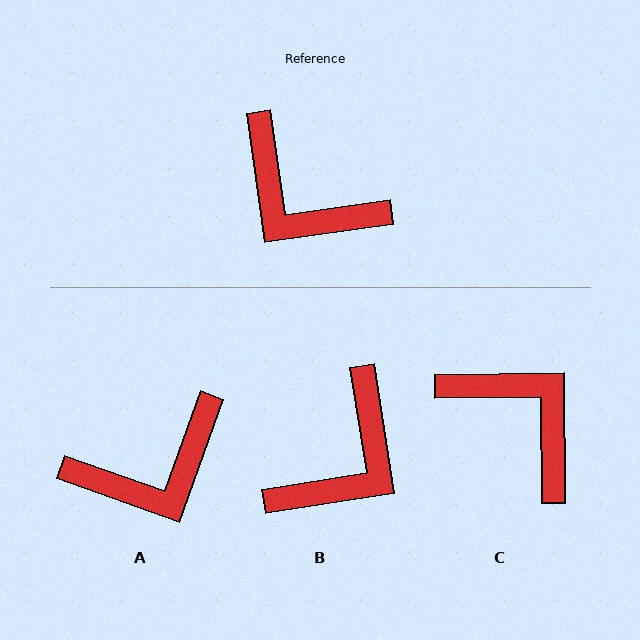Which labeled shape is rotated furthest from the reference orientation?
C, about 173 degrees away.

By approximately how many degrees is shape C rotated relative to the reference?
Approximately 173 degrees counter-clockwise.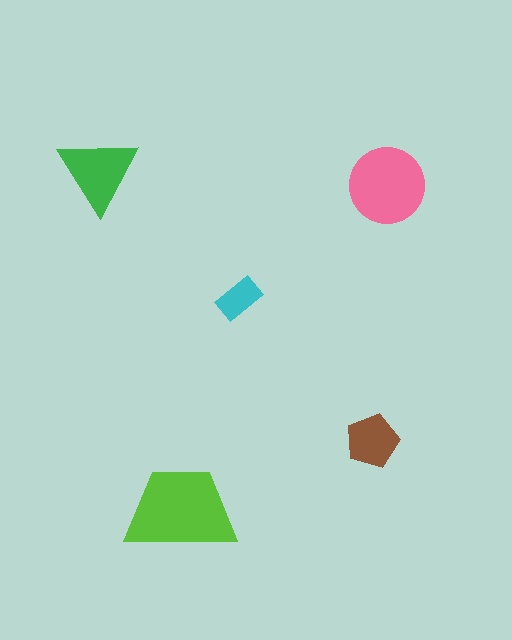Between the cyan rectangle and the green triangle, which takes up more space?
The green triangle.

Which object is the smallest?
The cyan rectangle.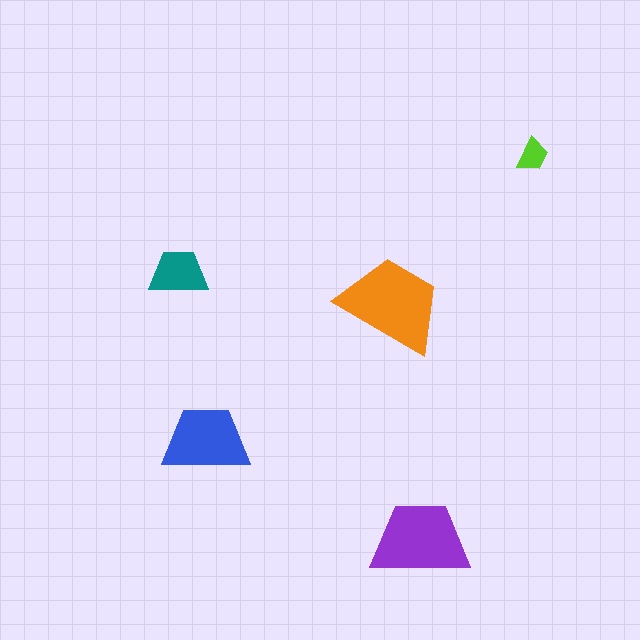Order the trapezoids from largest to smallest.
the orange one, the purple one, the blue one, the teal one, the lime one.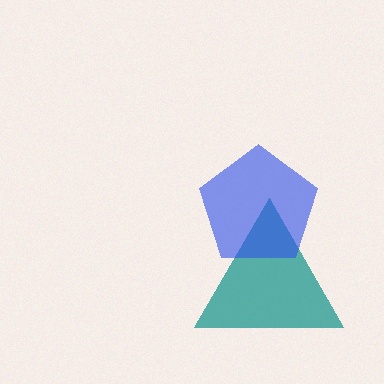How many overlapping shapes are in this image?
There are 2 overlapping shapes in the image.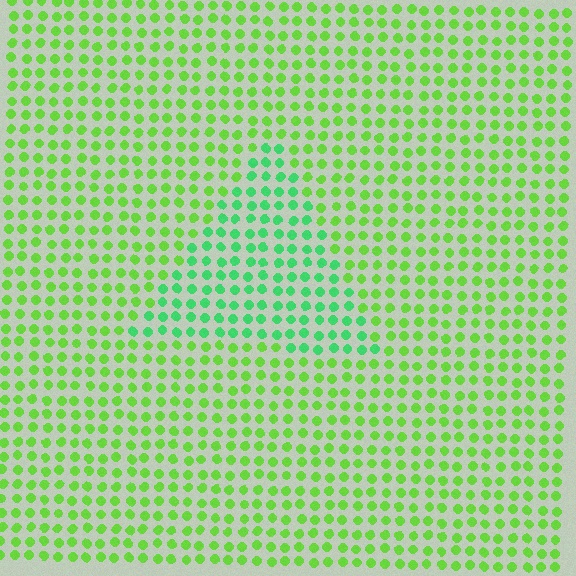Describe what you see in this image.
The image is filled with small lime elements in a uniform arrangement. A triangle-shaped region is visible where the elements are tinted to a slightly different hue, forming a subtle color boundary.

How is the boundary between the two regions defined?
The boundary is defined purely by a slight shift in hue (about 35 degrees). Spacing, size, and orientation are identical on both sides.